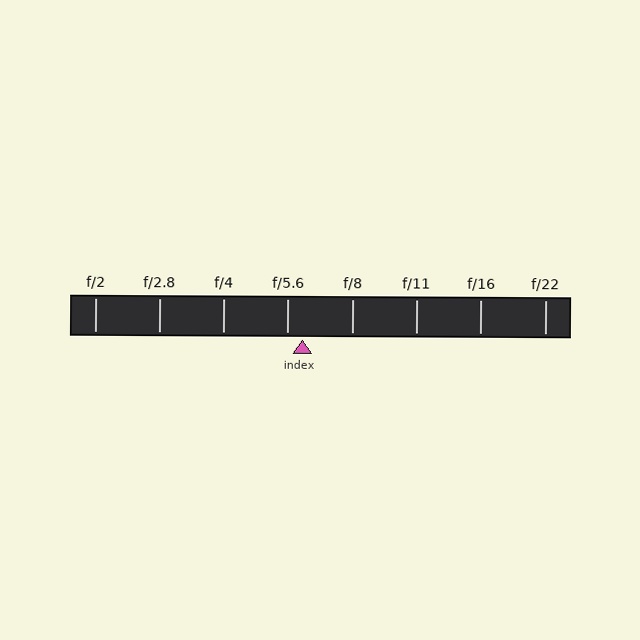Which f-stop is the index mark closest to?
The index mark is closest to f/5.6.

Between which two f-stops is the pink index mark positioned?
The index mark is between f/5.6 and f/8.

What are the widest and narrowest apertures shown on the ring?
The widest aperture shown is f/2 and the narrowest is f/22.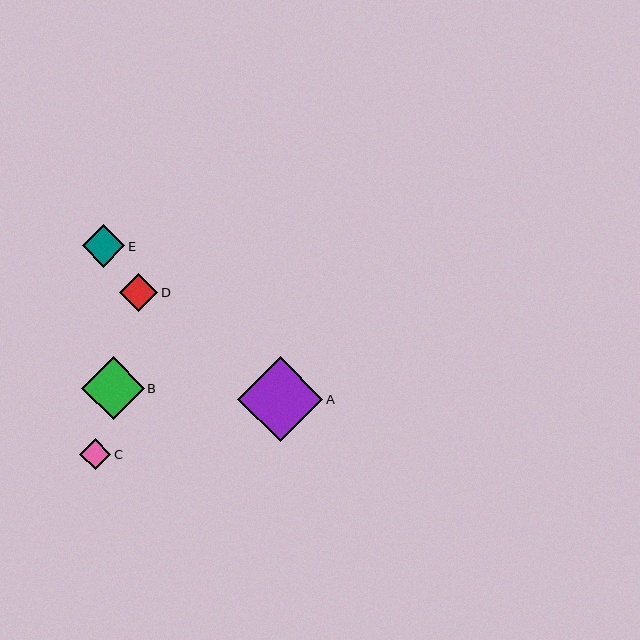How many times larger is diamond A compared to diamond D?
Diamond A is approximately 2.2 times the size of diamond D.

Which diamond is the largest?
Diamond A is the largest with a size of approximately 85 pixels.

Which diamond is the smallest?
Diamond C is the smallest with a size of approximately 31 pixels.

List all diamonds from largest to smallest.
From largest to smallest: A, B, E, D, C.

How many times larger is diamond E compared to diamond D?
Diamond E is approximately 1.1 times the size of diamond D.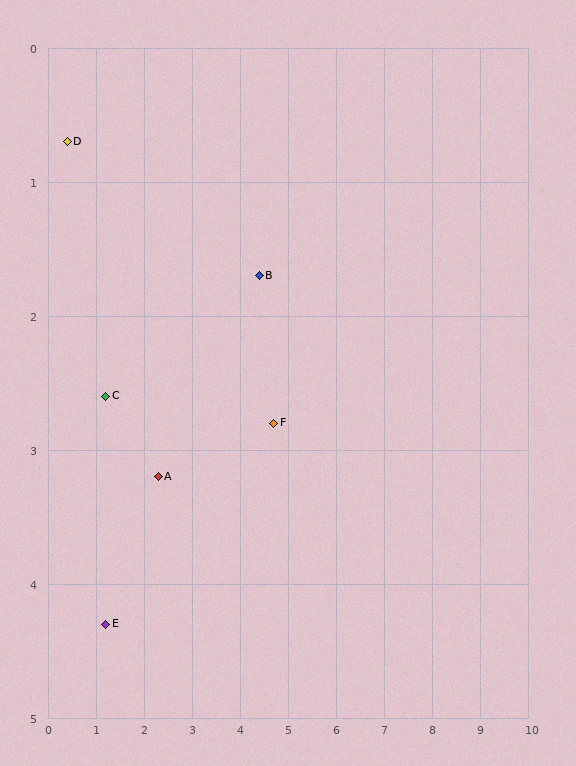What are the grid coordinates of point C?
Point C is at approximately (1.2, 2.6).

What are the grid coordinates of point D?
Point D is at approximately (0.4, 0.7).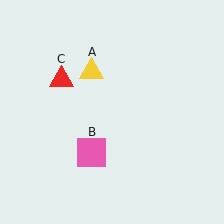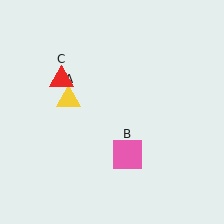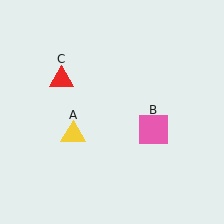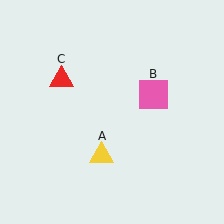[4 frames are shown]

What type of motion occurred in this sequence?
The yellow triangle (object A), pink square (object B) rotated counterclockwise around the center of the scene.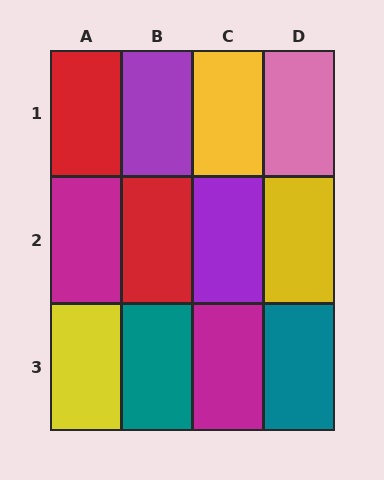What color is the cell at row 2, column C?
Purple.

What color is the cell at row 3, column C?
Magenta.